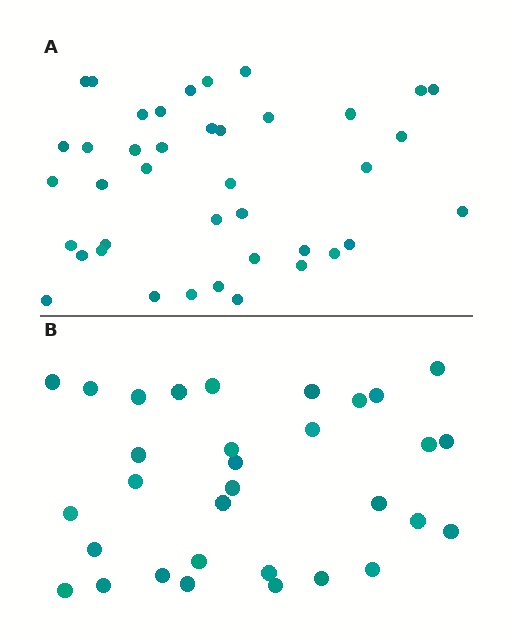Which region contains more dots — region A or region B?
Region A (the top region) has more dots.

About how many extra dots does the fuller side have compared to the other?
Region A has roughly 8 or so more dots than region B.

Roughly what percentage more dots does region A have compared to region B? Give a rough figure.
About 25% more.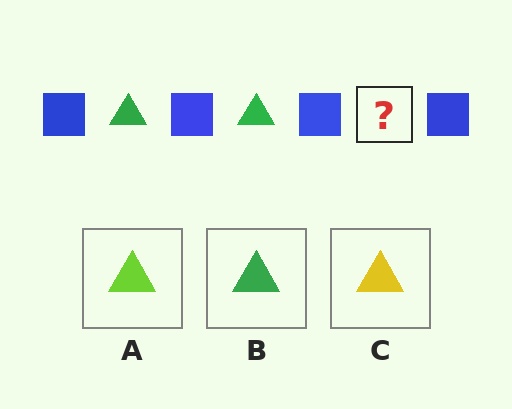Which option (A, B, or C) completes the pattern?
B.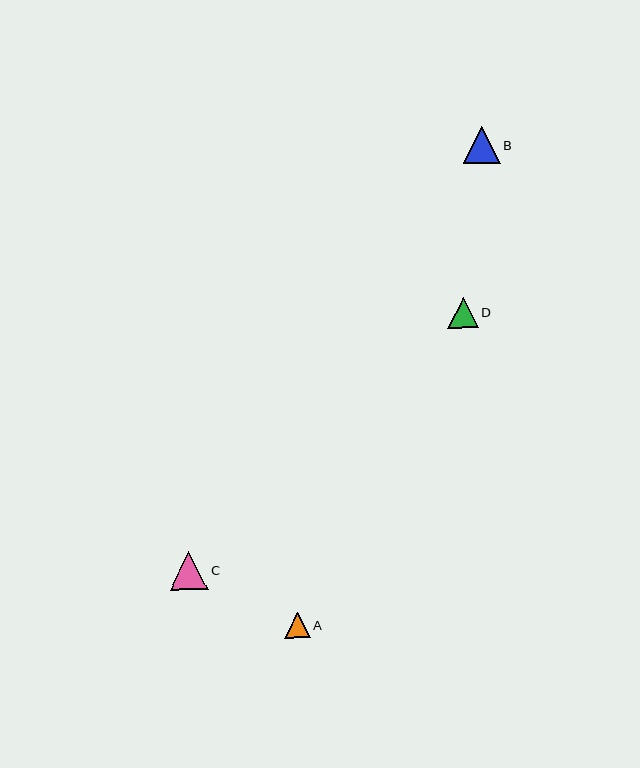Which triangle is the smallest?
Triangle A is the smallest with a size of approximately 26 pixels.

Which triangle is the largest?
Triangle C is the largest with a size of approximately 38 pixels.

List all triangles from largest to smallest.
From largest to smallest: C, B, D, A.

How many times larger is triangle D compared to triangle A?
Triangle D is approximately 1.2 times the size of triangle A.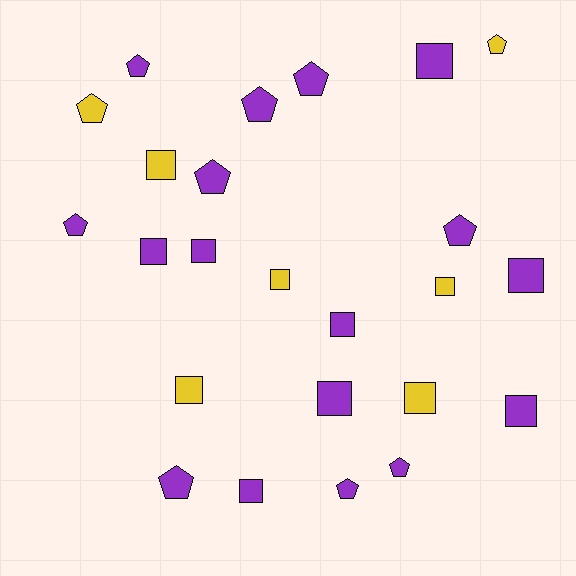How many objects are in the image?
There are 24 objects.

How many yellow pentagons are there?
There are 2 yellow pentagons.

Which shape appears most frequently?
Square, with 13 objects.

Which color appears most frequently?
Purple, with 17 objects.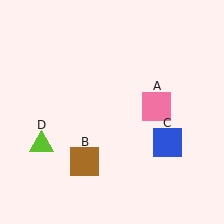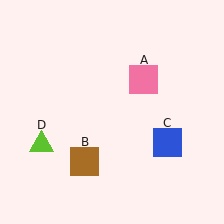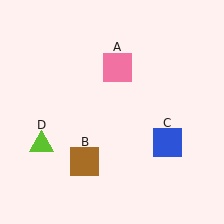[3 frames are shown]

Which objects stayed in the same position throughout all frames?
Brown square (object B) and blue square (object C) and lime triangle (object D) remained stationary.